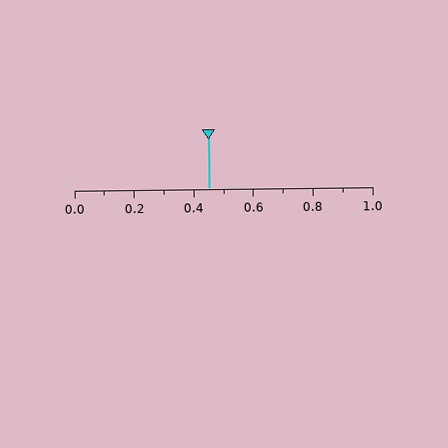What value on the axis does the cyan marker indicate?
The marker indicates approximately 0.45.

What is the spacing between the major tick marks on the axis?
The major ticks are spaced 0.2 apart.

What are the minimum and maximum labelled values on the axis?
The axis runs from 0.0 to 1.0.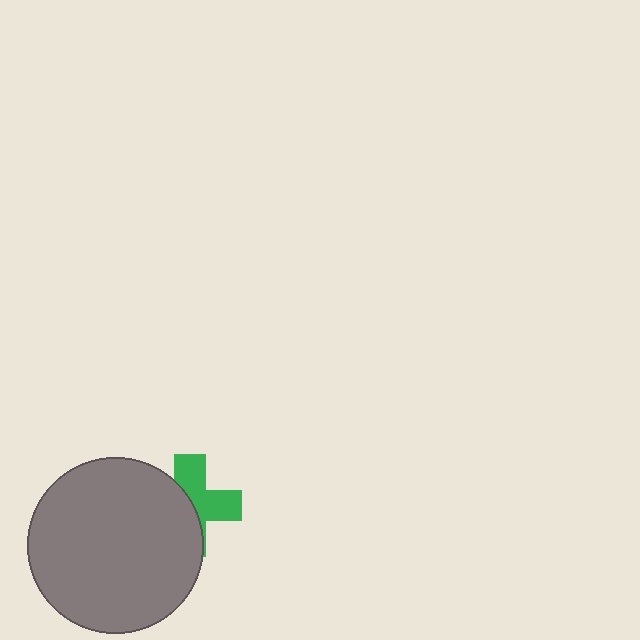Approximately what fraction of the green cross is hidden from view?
Roughly 52% of the green cross is hidden behind the gray circle.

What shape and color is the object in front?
The object in front is a gray circle.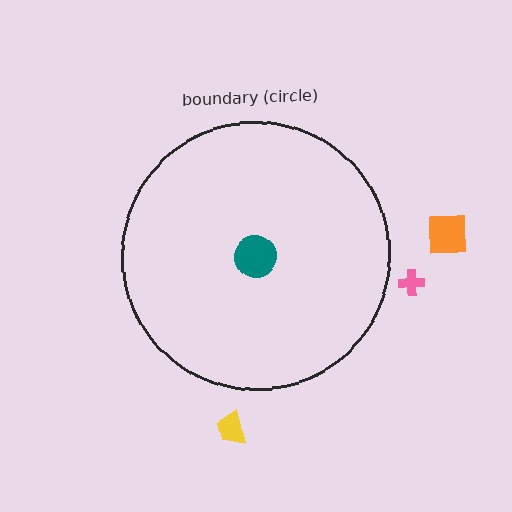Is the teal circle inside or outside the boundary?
Inside.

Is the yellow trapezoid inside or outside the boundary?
Outside.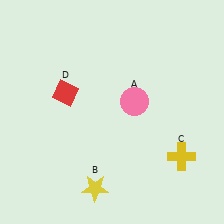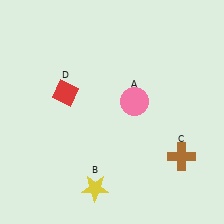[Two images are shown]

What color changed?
The cross (C) changed from yellow in Image 1 to brown in Image 2.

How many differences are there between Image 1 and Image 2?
There is 1 difference between the two images.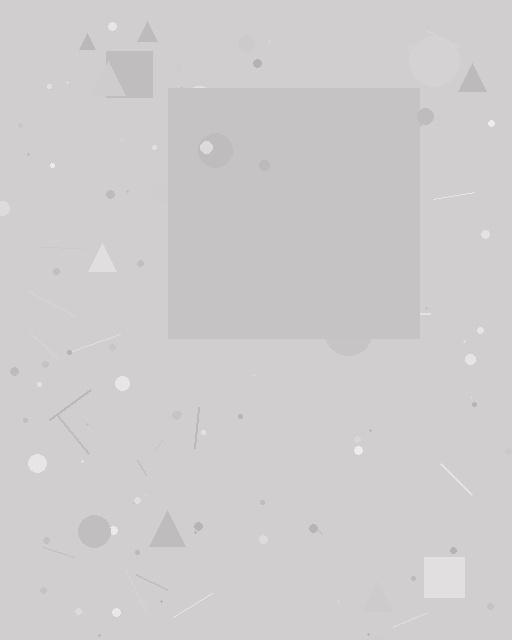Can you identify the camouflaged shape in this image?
The camouflaged shape is a square.